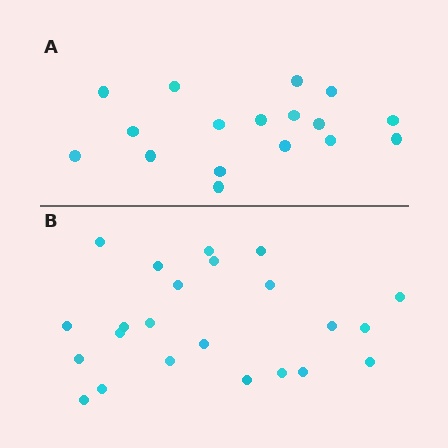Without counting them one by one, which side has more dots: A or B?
Region B (the bottom region) has more dots.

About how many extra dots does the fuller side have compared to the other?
Region B has about 6 more dots than region A.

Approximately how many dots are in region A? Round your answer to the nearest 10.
About 20 dots. (The exact count is 17, which rounds to 20.)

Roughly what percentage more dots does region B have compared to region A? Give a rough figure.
About 35% more.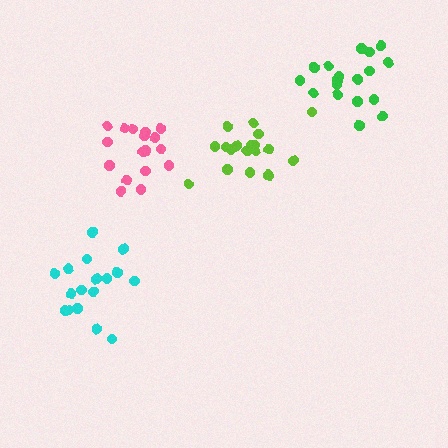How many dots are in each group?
Group 1: 17 dots, Group 2: 17 dots, Group 3: 20 dots, Group 4: 20 dots (74 total).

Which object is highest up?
The green cluster is topmost.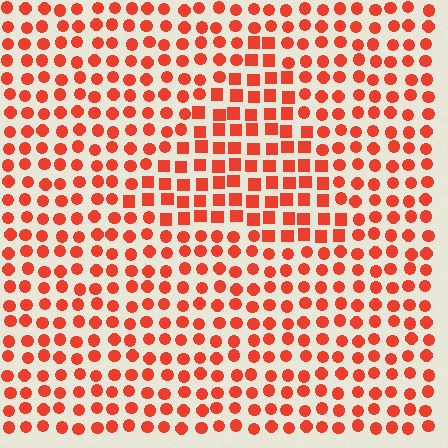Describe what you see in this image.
The image is filled with small red elements arranged in a uniform grid. A triangle-shaped region contains squares, while the surrounding area contains circles. The boundary is defined purely by the change in element shape.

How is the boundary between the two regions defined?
The boundary is defined by a change in element shape: squares inside vs. circles outside. All elements share the same color and spacing.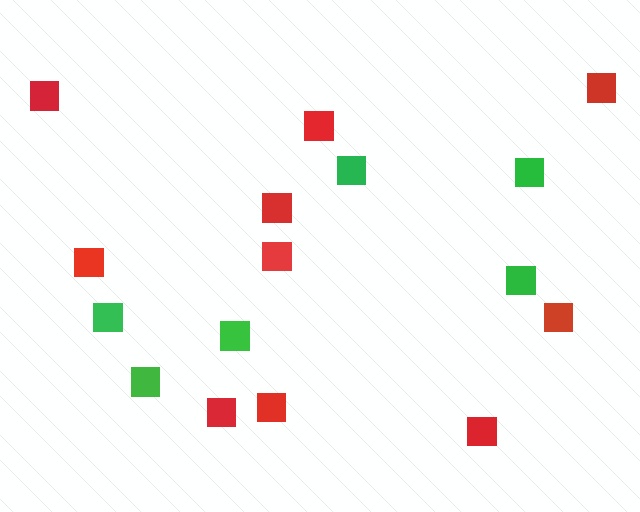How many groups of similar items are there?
There are 2 groups: one group of green squares (6) and one group of red squares (10).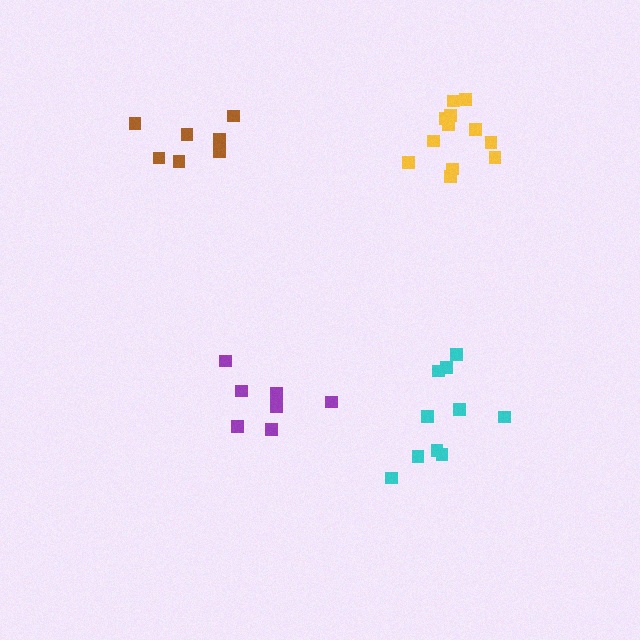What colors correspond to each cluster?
The clusters are colored: purple, yellow, cyan, brown.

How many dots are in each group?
Group 1: 7 dots, Group 2: 12 dots, Group 3: 10 dots, Group 4: 7 dots (36 total).